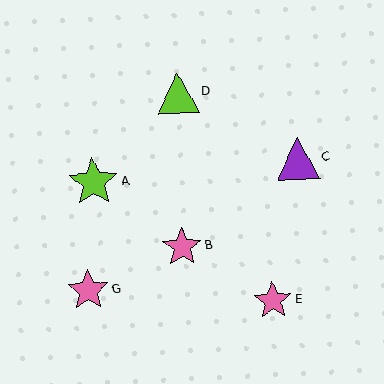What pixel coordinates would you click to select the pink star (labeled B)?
Click at (182, 247) to select the pink star B.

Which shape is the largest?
The lime star (labeled A) is the largest.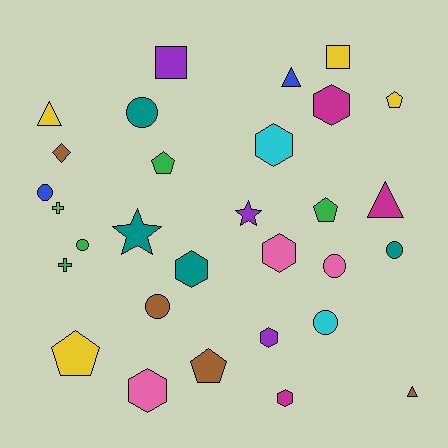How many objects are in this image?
There are 30 objects.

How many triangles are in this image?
There are 4 triangles.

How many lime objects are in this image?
There is 1 lime object.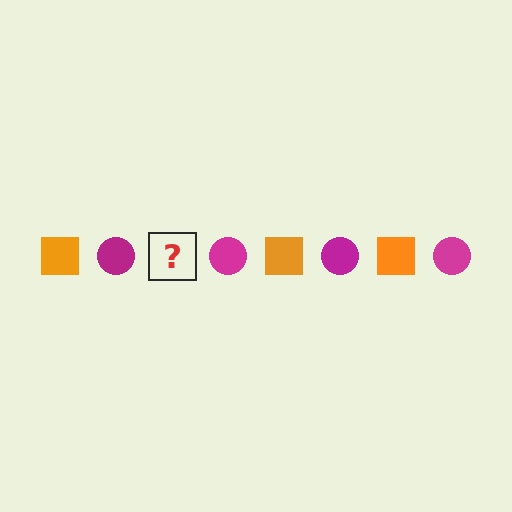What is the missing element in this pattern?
The missing element is an orange square.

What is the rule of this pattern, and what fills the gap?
The rule is that the pattern alternates between orange square and magenta circle. The gap should be filled with an orange square.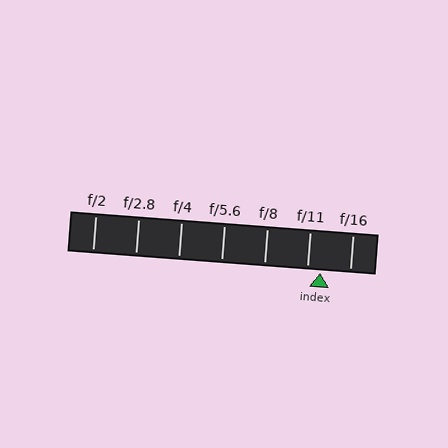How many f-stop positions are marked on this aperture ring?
There are 7 f-stop positions marked.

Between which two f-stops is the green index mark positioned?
The index mark is between f/11 and f/16.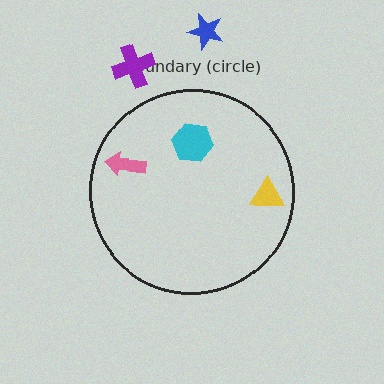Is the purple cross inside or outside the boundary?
Outside.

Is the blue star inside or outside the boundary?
Outside.